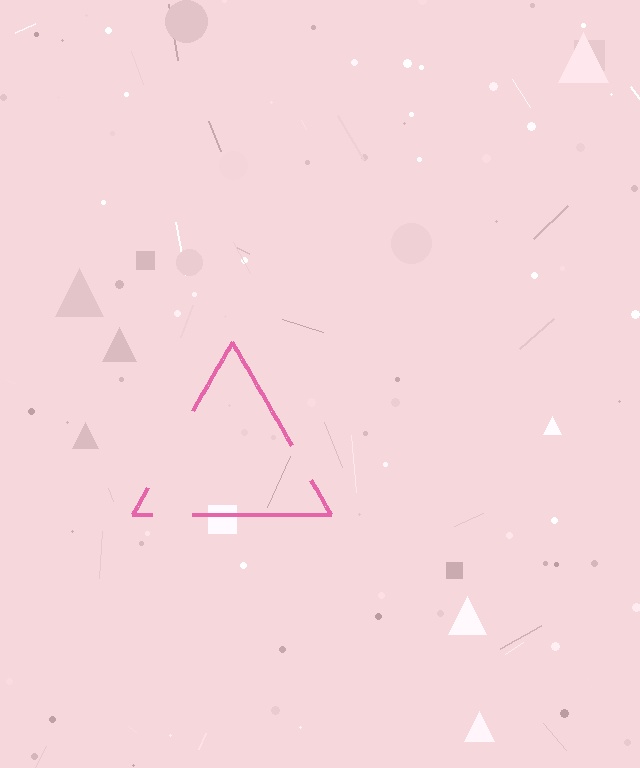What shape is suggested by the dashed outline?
The dashed outline suggests a triangle.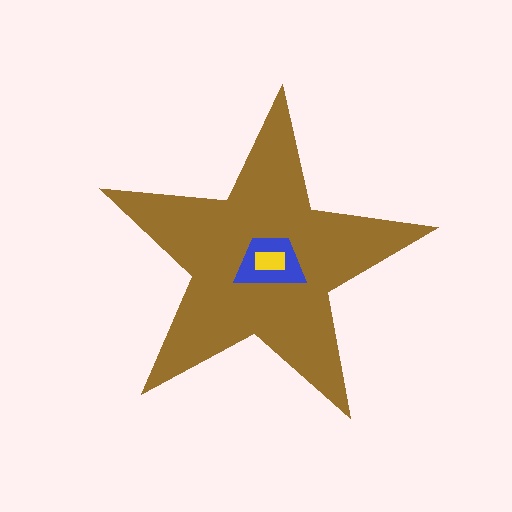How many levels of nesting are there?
3.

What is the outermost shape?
The brown star.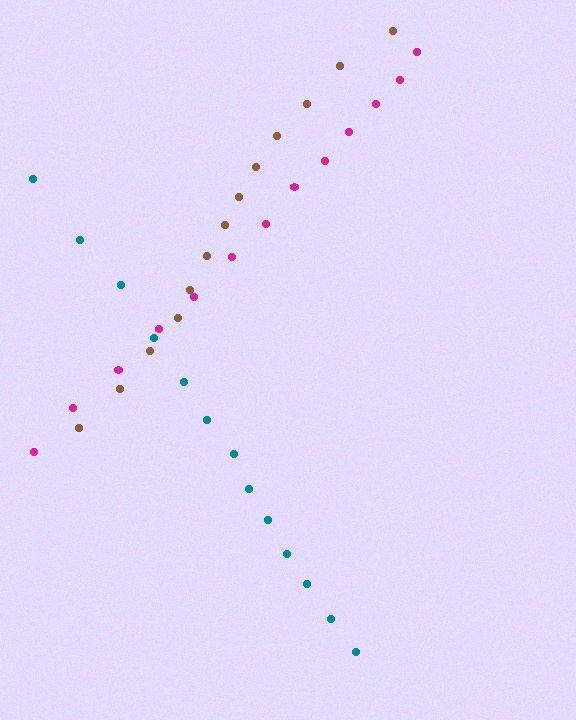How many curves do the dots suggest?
There are 3 distinct paths.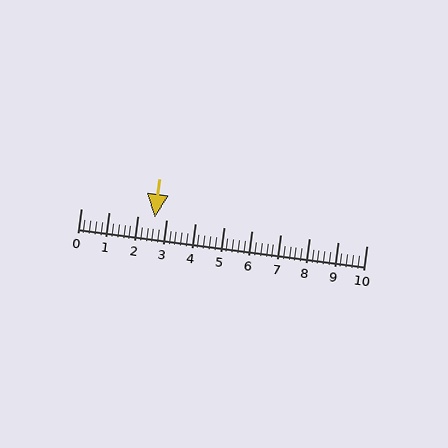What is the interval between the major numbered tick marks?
The major tick marks are spaced 1 units apart.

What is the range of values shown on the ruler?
The ruler shows values from 0 to 10.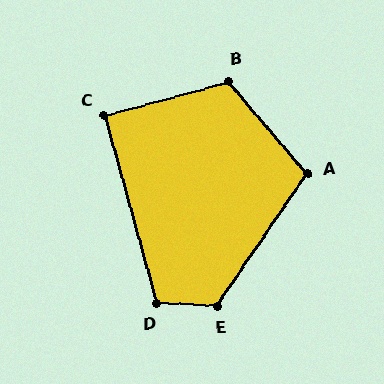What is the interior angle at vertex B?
Approximately 115 degrees (obtuse).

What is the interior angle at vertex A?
Approximately 105 degrees (obtuse).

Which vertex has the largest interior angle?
E, at approximately 122 degrees.